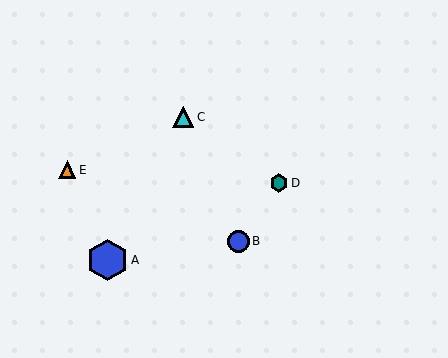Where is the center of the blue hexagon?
The center of the blue hexagon is at (107, 260).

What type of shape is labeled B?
Shape B is a blue circle.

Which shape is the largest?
The blue hexagon (labeled A) is the largest.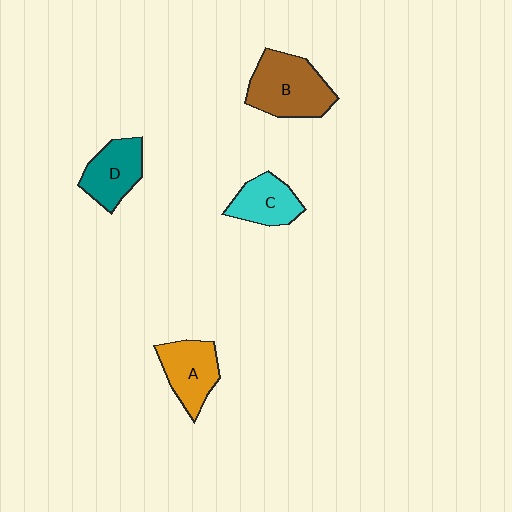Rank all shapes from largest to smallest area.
From largest to smallest: B (brown), A (orange), D (teal), C (cyan).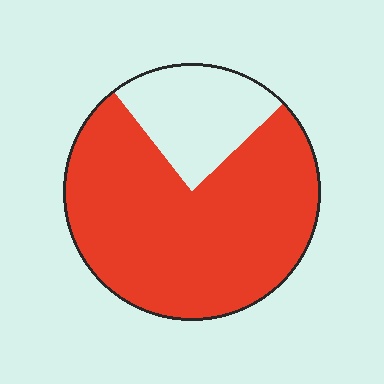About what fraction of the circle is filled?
About three quarters (3/4).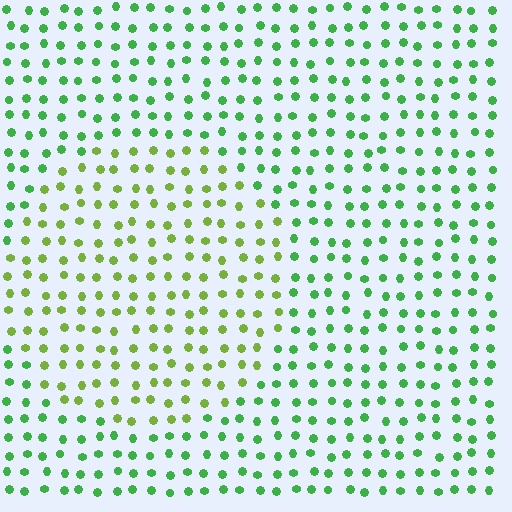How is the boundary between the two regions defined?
The boundary is defined purely by a slight shift in hue (about 36 degrees). Spacing, size, and orientation are identical on both sides.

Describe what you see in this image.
The image is filled with small green elements in a uniform arrangement. A circle-shaped region is visible where the elements are tinted to a slightly different hue, forming a subtle color boundary.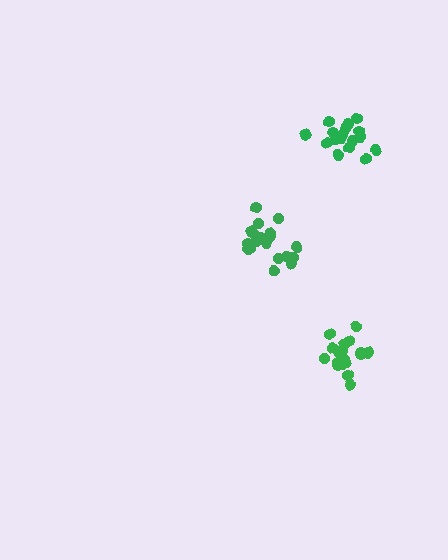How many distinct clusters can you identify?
There are 3 distinct clusters.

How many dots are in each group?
Group 1: 20 dots, Group 2: 18 dots, Group 3: 20 dots (58 total).